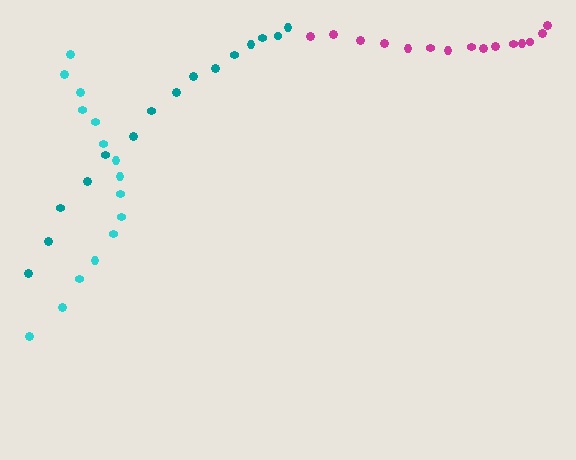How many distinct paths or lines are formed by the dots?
There are 3 distinct paths.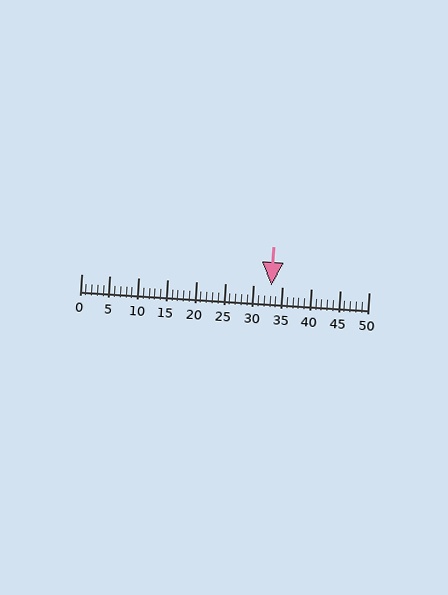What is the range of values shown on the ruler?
The ruler shows values from 0 to 50.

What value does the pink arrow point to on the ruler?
The pink arrow points to approximately 33.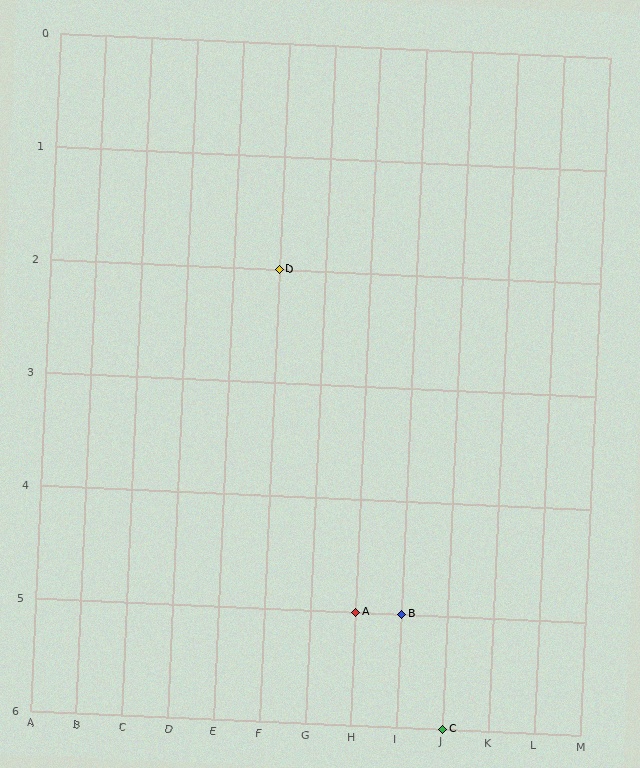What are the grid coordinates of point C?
Point C is at grid coordinates (J, 6).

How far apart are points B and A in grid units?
Points B and A are 1 column apart.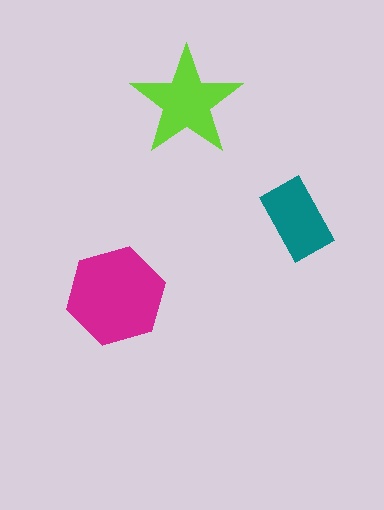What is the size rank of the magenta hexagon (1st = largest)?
1st.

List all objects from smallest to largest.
The teal rectangle, the lime star, the magenta hexagon.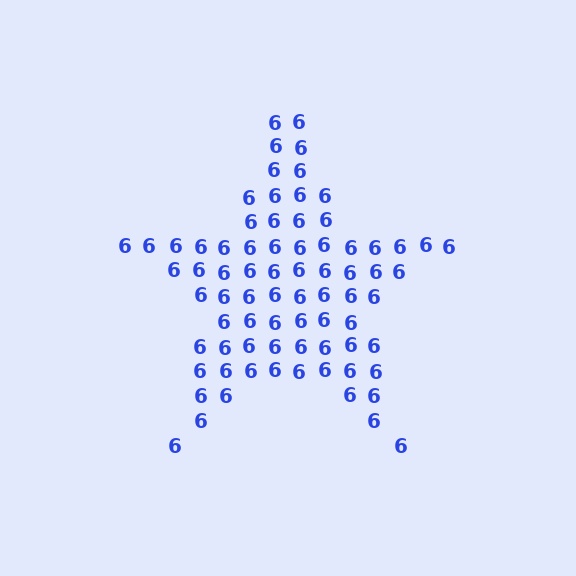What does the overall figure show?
The overall figure shows a star.